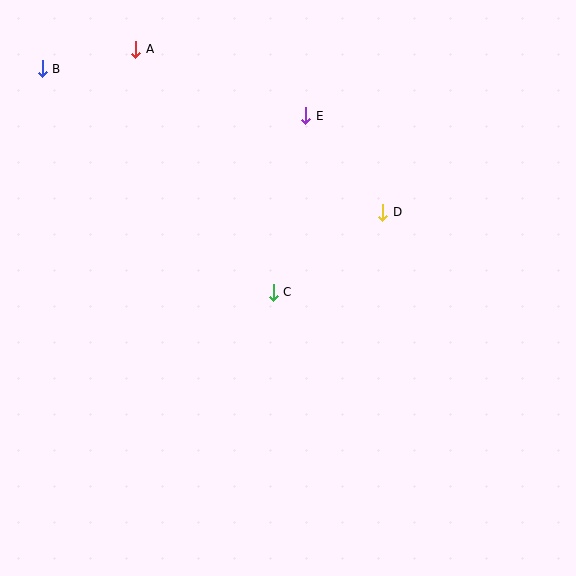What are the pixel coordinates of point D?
Point D is at (383, 212).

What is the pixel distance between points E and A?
The distance between E and A is 182 pixels.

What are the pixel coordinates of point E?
Point E is at (306, 116).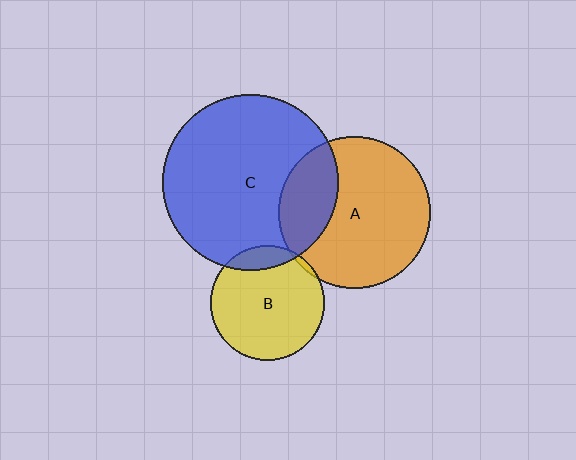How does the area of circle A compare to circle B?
Approximately 1.8 times.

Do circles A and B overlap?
Yes.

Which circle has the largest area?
Circle C (blue).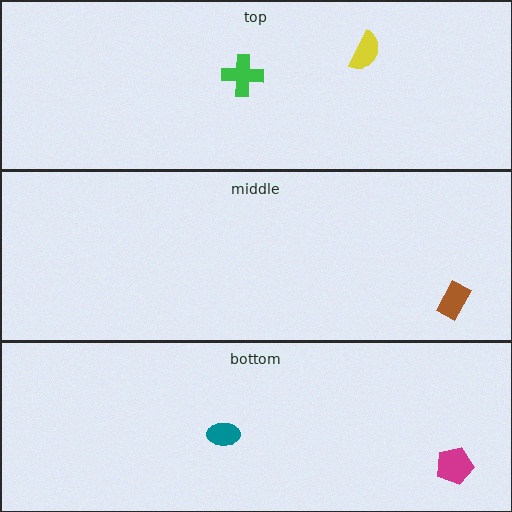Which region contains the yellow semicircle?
The top region.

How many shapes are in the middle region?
1.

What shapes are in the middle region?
The brown rectangle.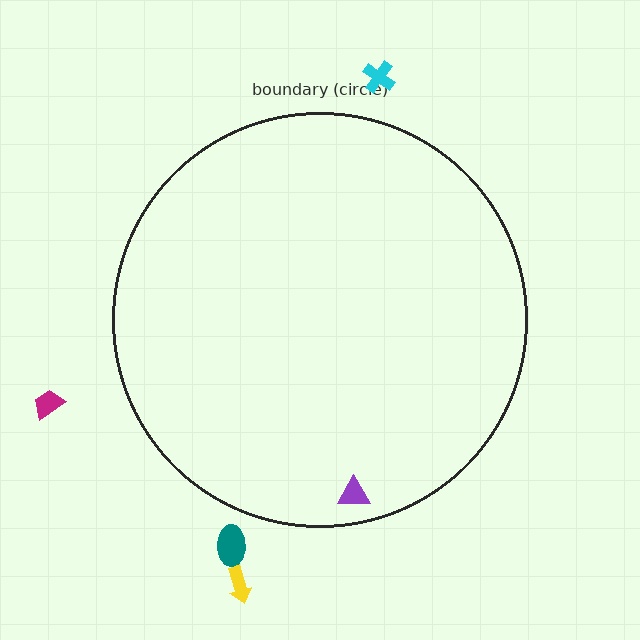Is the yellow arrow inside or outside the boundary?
Outside.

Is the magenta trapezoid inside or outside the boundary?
Outside.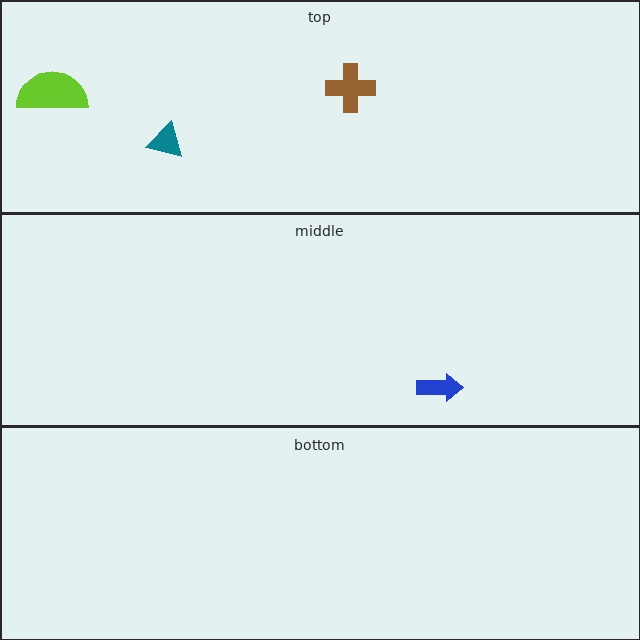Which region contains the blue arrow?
The middle region.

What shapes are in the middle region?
The blue arrow.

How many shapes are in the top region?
3.